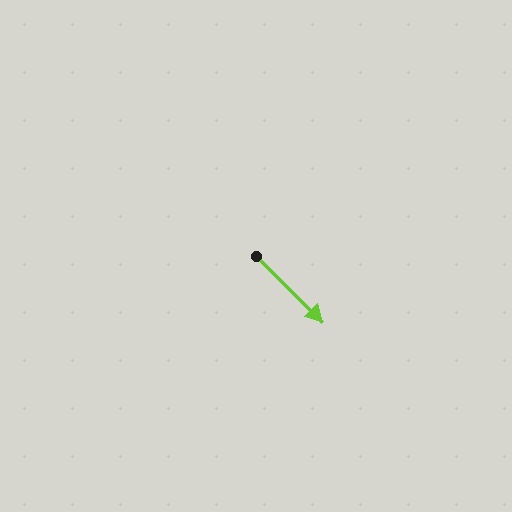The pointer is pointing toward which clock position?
Roughly 4 o'clock.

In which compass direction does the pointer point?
Southeast.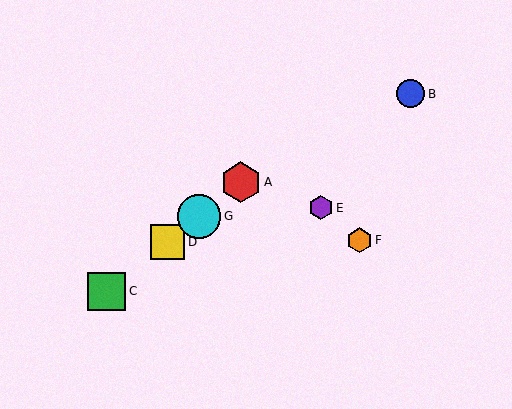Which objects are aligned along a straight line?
Objects A, C, D, G are aligned along a straight line.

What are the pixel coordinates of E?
Object E is at (321, 208).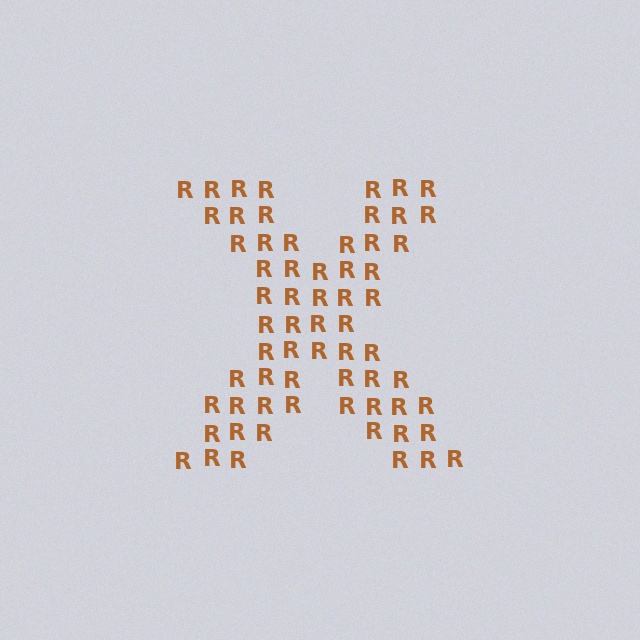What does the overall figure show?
The overall figure shows the letter X.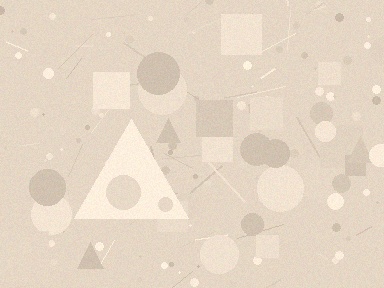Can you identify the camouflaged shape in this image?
The camouflaged shape is a triangle.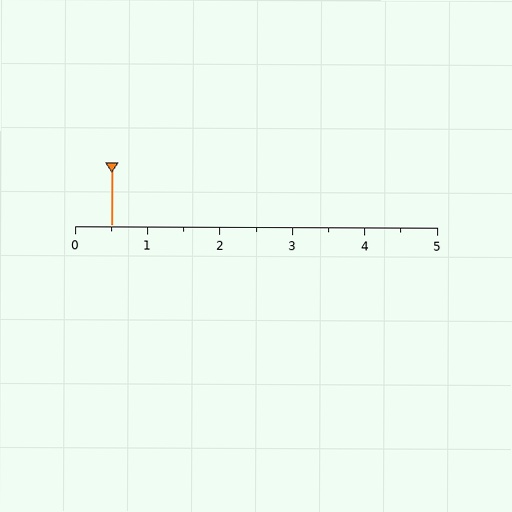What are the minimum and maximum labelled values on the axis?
The axis runs from 0 to 5.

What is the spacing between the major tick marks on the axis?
The major ticks are spaced 1 apart.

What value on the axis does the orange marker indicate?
The marker indicates approximately 0.5.